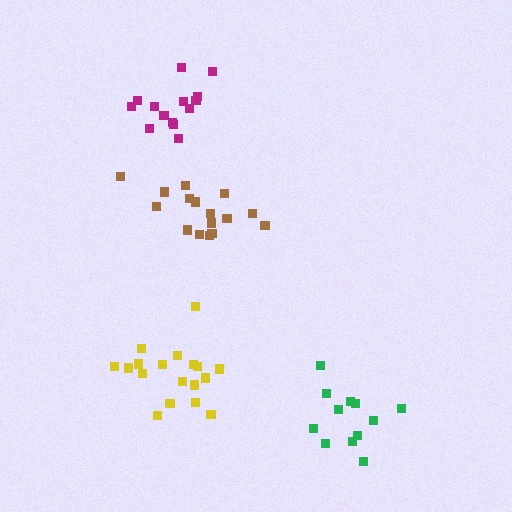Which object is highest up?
The magenta cluster is topmost.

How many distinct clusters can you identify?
There are 4 distinct clusters.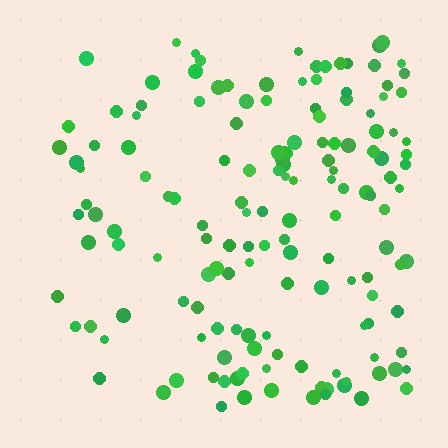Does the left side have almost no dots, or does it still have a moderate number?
Still a moderate number, just noticeably fewer than the right.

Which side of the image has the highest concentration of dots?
The right.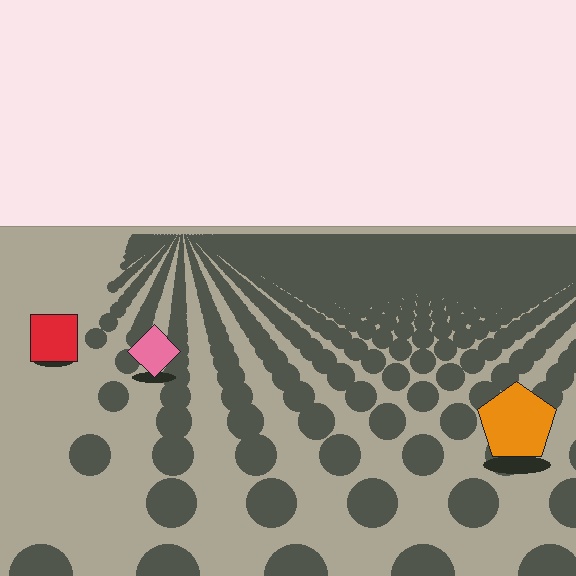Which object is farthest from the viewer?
The red square is farthest from the viewer. It appears smaller and the ground texture around it is denser.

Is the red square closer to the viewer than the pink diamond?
No. The pink diamond is closer — you can tell from the texture gradient: the ground texture is coarser near it.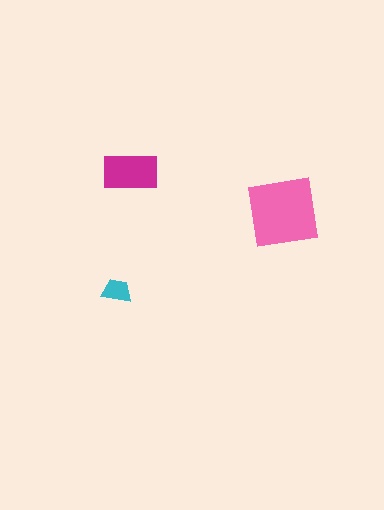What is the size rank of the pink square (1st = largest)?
1st.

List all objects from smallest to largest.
The cyan trapezoid, the magenta rectangle, the pink square.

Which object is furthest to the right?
The pink square is rightmost.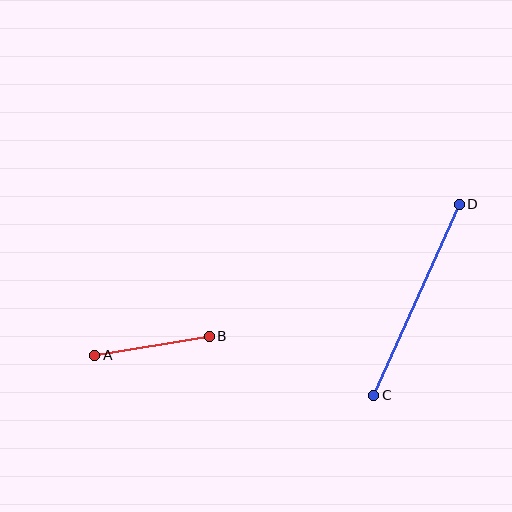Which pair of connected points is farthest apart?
Points C and D are farthest apart.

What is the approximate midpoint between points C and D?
The midpoint is at approximately (416, 300) pixels.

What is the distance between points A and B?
The distance is approximately 116 pixels.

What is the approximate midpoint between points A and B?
The midpoint is at approximately (152, 346) pixels.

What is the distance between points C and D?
The distance is approximately 209 pixels.